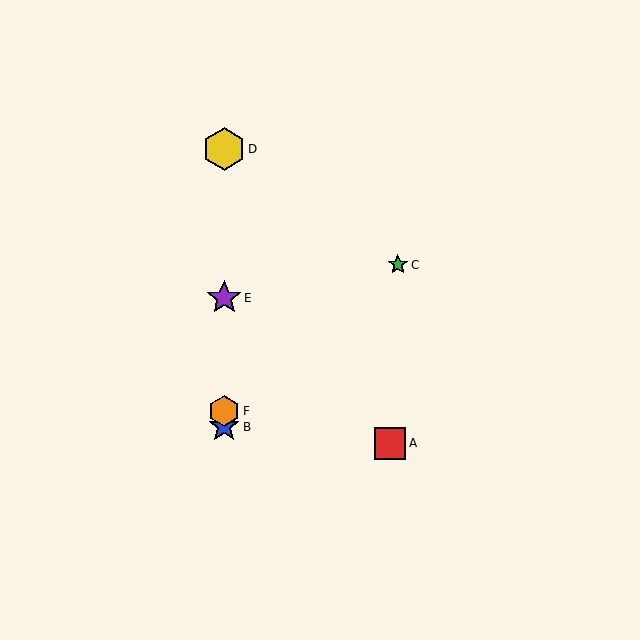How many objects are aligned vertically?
4 objects (B, D, E, F) are aligned vertically.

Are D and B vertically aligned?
Yes, both are at x≈224.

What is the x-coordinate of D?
Object D is at x≈224.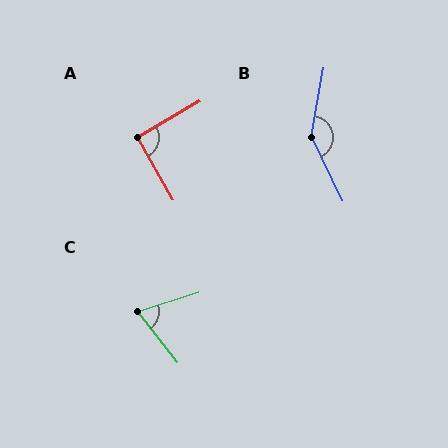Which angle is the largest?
B, at approximately 144 degrees.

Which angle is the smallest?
C, at approximately 70 degrees.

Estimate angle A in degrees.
Approximately 91 degrees.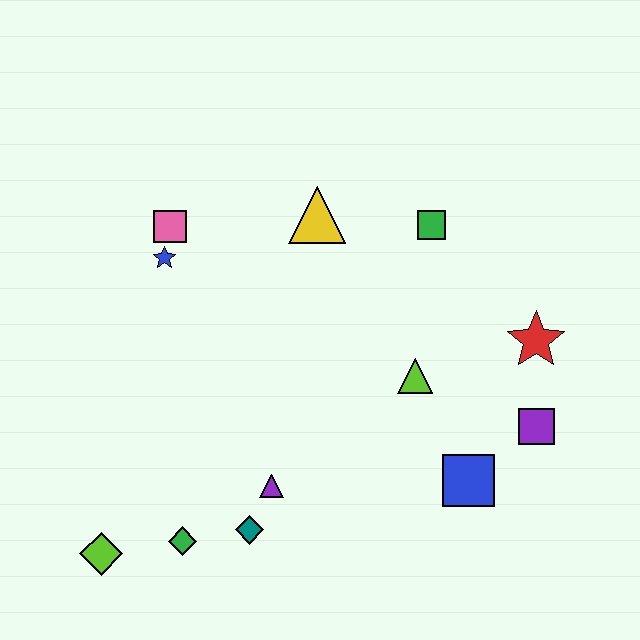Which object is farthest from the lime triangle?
The lime diamond is farthest from the lime triangle.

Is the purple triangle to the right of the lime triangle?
No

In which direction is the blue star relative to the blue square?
The blue star is to the left of the blue square.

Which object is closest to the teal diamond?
The purple triangle is closest to the teal diamond.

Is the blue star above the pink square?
No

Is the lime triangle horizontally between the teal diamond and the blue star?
No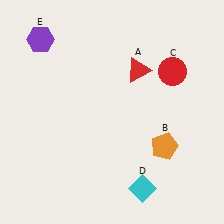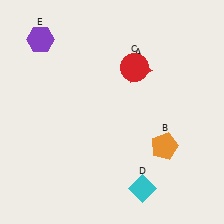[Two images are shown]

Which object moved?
The red circle (C) moved left.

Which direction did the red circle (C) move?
The red circle (C) moved left.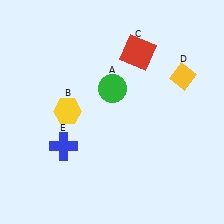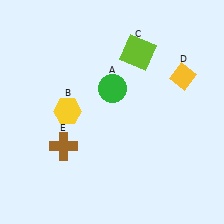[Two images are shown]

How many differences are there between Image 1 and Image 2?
There are 2 differences between the two images.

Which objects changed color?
C changed from red to lime. E changed from blue to brown.